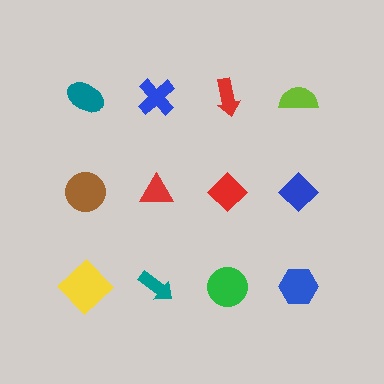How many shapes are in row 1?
4 shapes.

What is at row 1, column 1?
A teal ellipse.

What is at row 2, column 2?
A red triangle.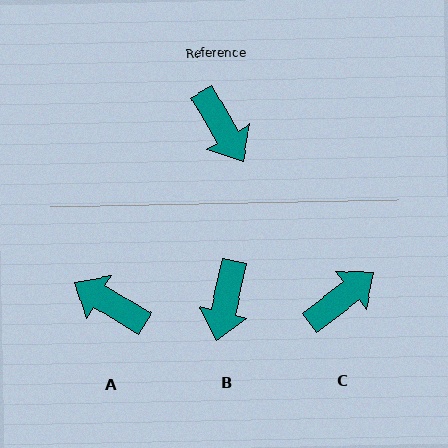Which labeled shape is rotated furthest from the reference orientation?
A, about 151 degrees away.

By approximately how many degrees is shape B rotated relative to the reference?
Approximately 44 degrees clockwise.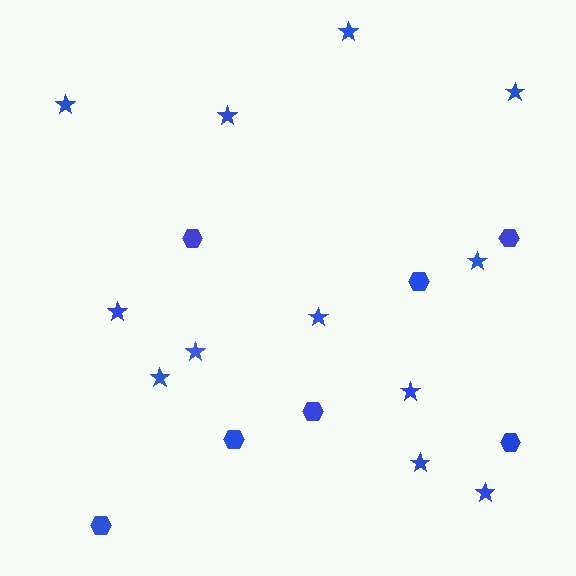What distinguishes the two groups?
There are 2 groups: one group of stars (12) and one group of hexagons (7).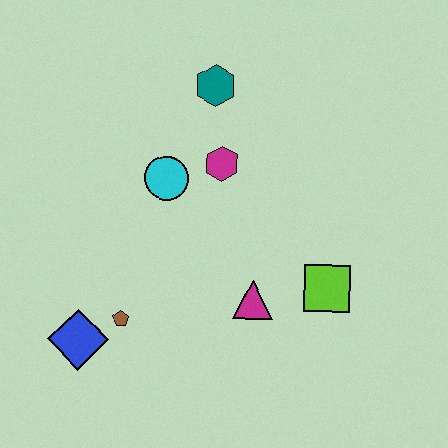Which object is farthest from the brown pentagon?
The teal hexagon is farthest from the brown pentagon.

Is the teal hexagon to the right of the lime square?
No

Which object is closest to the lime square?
The magenta triangle is closest to the lime square.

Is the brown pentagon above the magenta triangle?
No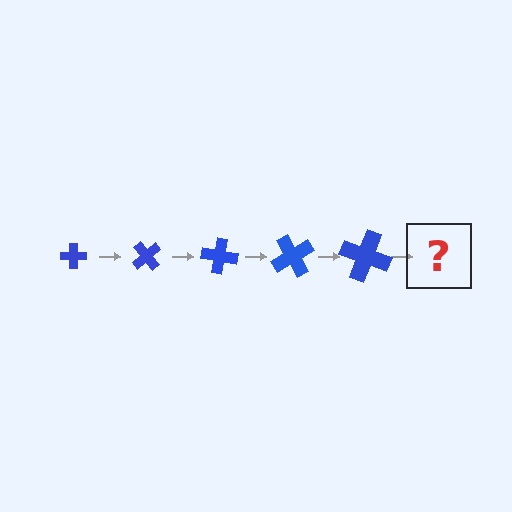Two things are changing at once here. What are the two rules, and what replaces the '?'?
The two rules are that the cross grows larger each step and it rotates 50 degrees each step. The '?' should be a cross, larger than the previous one and rotated 250 degrees from the start.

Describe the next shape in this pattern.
It should be a cross, larger than the previous one and rotated 250 degrees from the start.